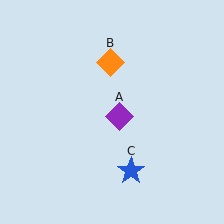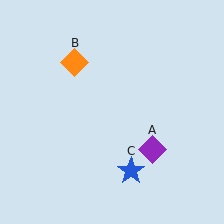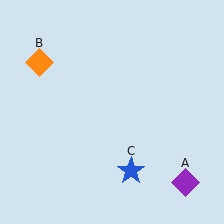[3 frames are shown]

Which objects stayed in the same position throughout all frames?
Blue star (object C) remained stationary.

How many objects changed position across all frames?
2 objects changed position: purple diamond (object A), orange diamond (object B).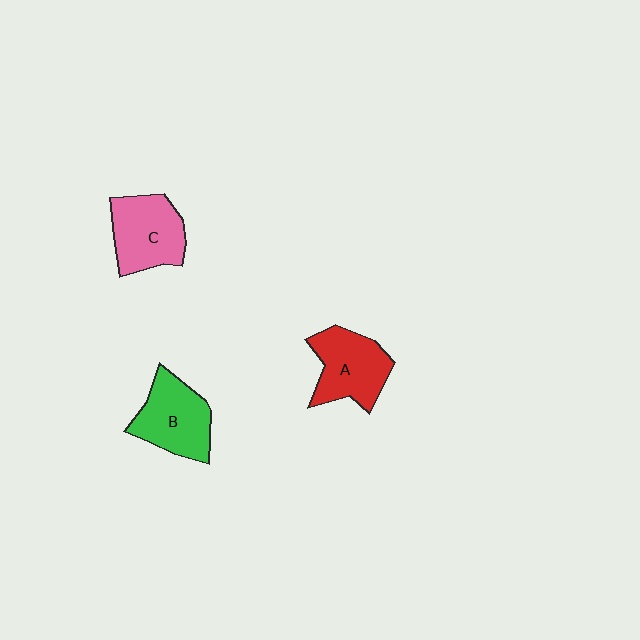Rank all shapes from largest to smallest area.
From largest to smallest: C (pink), B (green), A (red).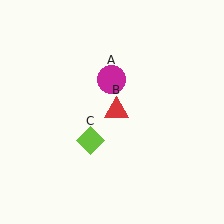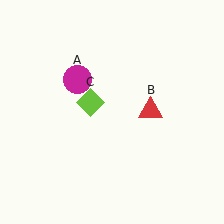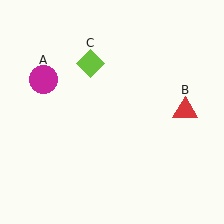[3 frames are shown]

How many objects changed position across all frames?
3 objects changed position: magenta circle (object A), red triangle (object B), lime diamond (object C).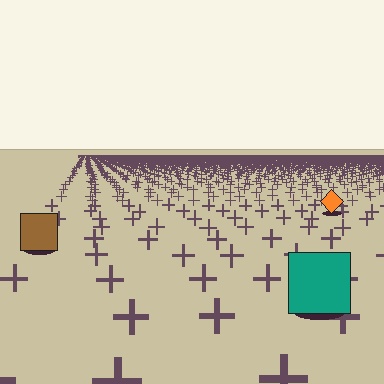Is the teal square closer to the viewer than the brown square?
Yes. The teal square is closer — you can tell from the texture gradient: the ground texture is coarser near it.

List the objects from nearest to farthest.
From nearest to farthest: the teal square, the brown square, the orange diamond.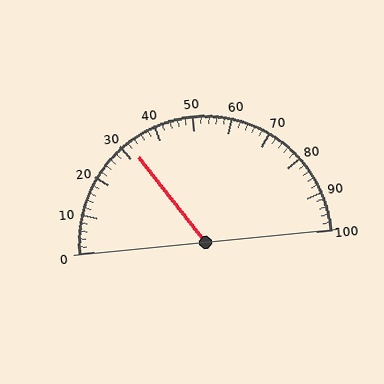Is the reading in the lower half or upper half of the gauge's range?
The reading is in the lower half of the range (0 to 100).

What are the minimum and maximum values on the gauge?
The gauge ranges from 0 to 100.